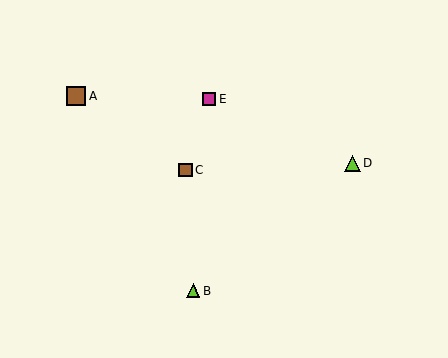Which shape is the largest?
The brown square (labeled A) is the largest.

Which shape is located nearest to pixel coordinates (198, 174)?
The brown square (labeled C) at (185, 170) is nearest to that location.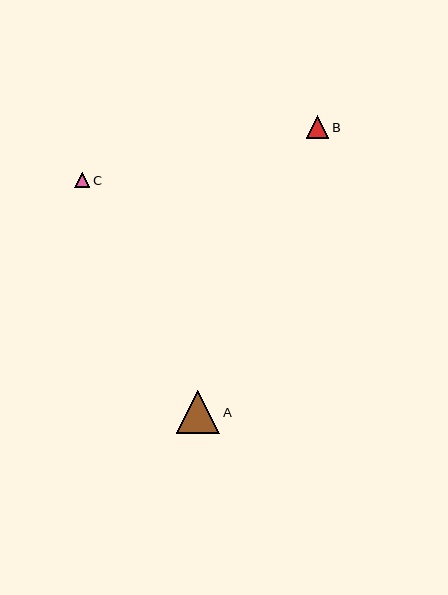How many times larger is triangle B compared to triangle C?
Triangle B is approximately 1.5 times the size of triangle C.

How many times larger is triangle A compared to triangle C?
Triangle A is approximately 2.9 times the size of triangle C.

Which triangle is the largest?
Triangle A is the largest with a size of approximately 43 pixels.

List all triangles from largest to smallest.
From largest to smallest: A, B, C.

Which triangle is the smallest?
Triangle C is the smallest with a size of approximately 15 pixels.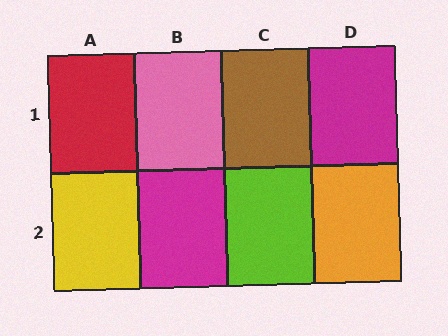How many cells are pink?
1 cell is pink.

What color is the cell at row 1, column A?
Red.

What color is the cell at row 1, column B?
Pink.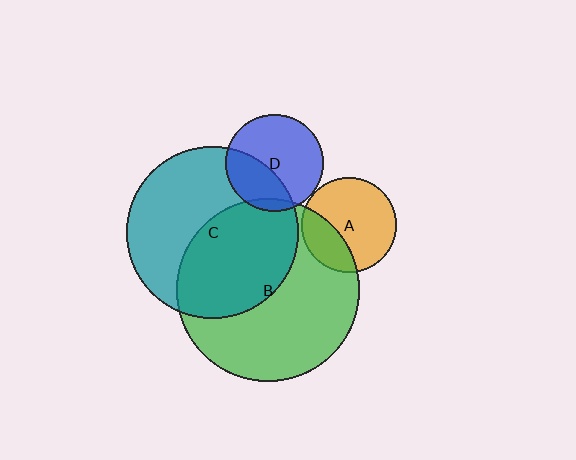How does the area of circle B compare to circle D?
Approximately 3.5 times.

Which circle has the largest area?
Circle B (green).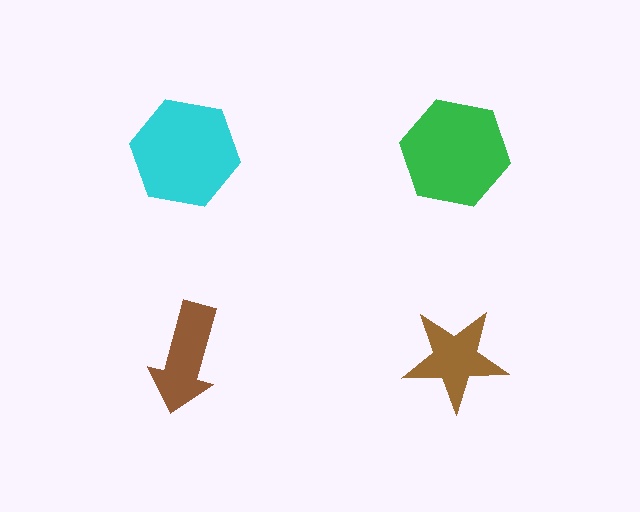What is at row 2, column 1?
A brown arrow.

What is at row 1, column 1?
A cyan hexagon.